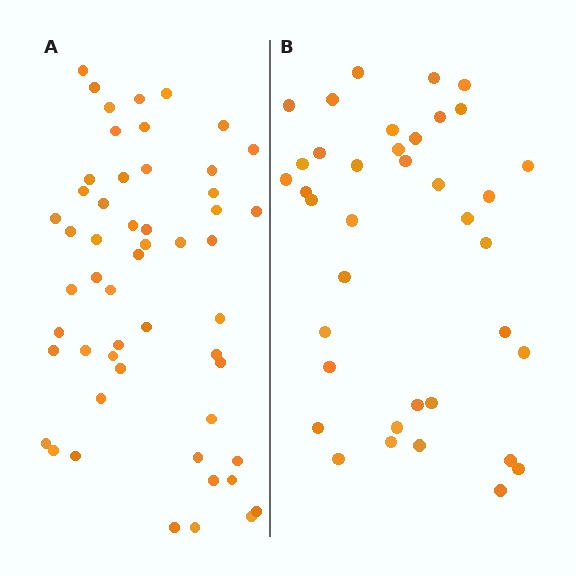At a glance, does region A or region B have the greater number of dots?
Region A (the left region) has more dots.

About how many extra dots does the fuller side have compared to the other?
Region A has approximately 15 more dots than region B.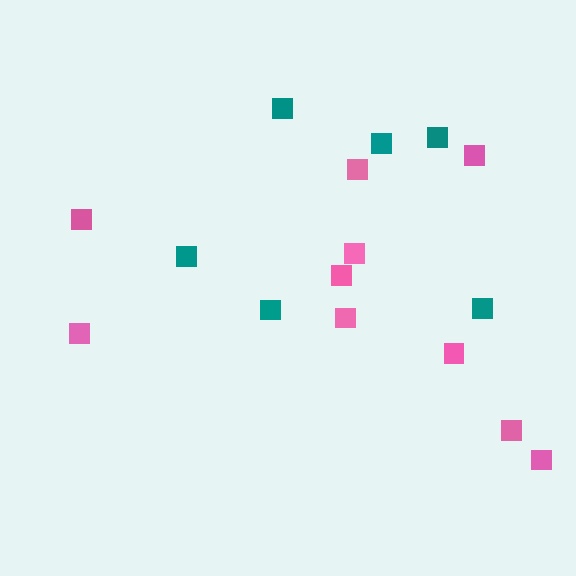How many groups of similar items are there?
There are 2 groups: one group of pink squares (10) and one group of teal squares (6).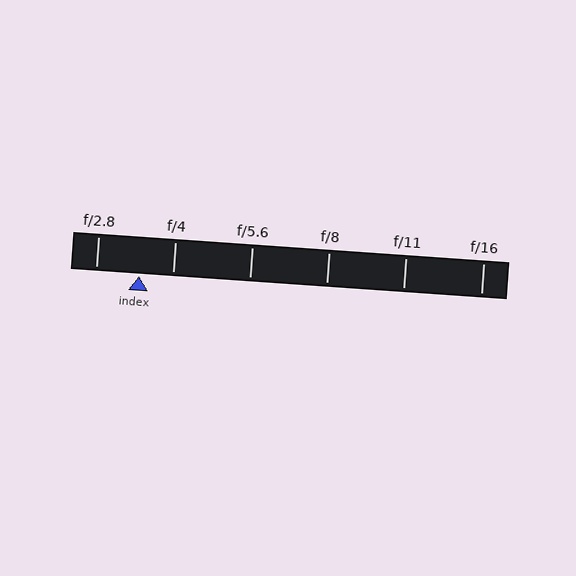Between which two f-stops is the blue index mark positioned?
The index mark is between f/2.8 and f/4.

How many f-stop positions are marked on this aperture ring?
There are 6 f-stop positions marked.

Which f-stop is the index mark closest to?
The index mark is closest to f/4.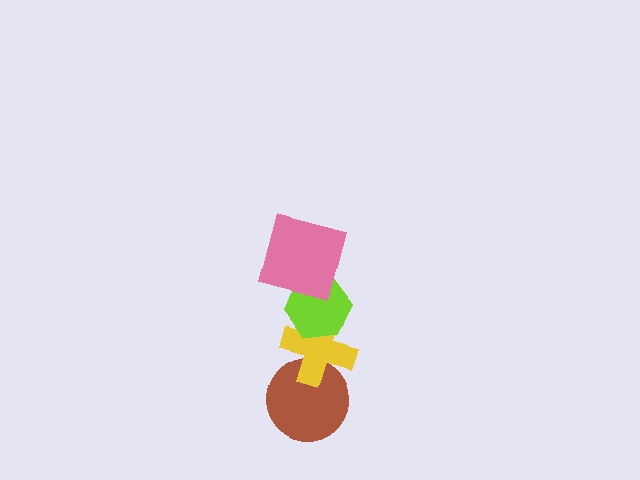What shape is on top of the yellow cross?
The lime hexagon is on top of the yellow cross.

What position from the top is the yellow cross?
The yellow cross is 3rd from the top.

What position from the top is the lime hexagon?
The lime hexagon is 2nd from the top.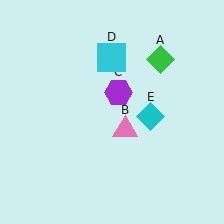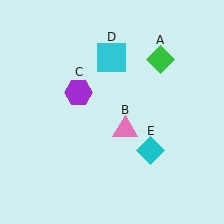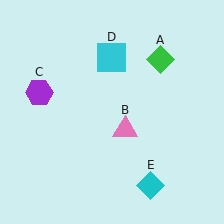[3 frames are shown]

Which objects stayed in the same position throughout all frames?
Green diamond (object A) and pink triangle (object B) and cyan square (object D) remained stationary.